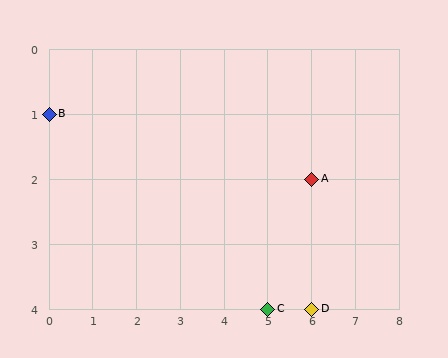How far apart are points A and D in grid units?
Points A and D are 2 rows apart.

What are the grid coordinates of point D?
Point D is at grid coordinates (6, 4).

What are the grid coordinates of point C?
Point C is at grid coordinates (5, 4).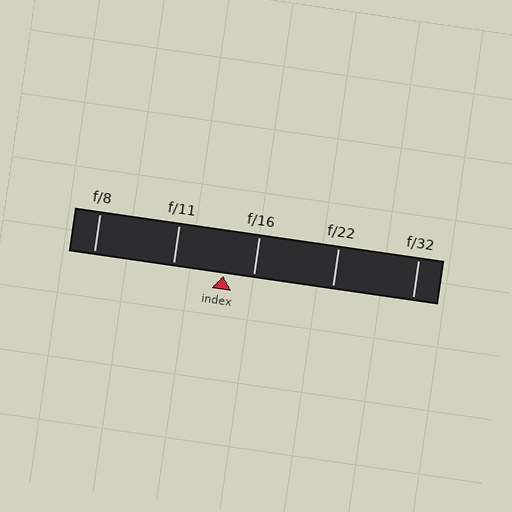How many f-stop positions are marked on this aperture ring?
There are 5 f-stop positions marked.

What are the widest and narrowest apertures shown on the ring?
The widest aperture shown is f/8 and the narrowest is f/32.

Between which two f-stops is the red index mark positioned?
The index mark is between f/11 and f/16.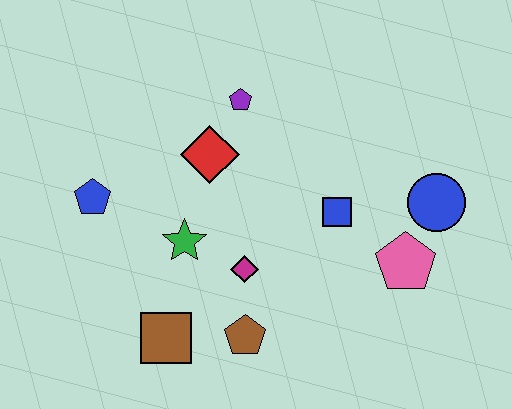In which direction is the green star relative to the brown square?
The green star is above the brown square.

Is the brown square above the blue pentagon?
No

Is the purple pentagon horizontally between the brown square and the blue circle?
Yes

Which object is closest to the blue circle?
The pink pentagon is closest to the blue circle.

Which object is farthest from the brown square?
The blue circle is farthest from the brown square.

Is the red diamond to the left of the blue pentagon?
No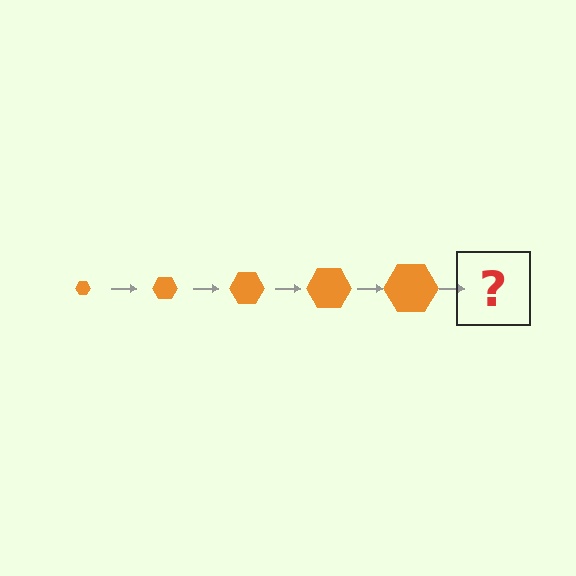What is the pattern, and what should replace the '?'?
The pattern is that the hexagon gets progressively larger each step. The '?' should be an orange hexagon, larger than the previous one.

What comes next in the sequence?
The next element should be an orange hexagon, larger than the previous one.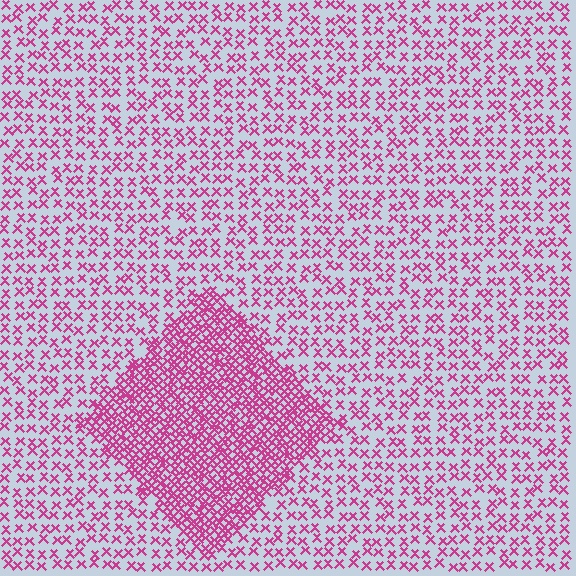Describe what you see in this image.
The image contains small magenta elements arranged at two different densities. A diamond-shaped region is visible where the elements are more densely packed than the surrounding area.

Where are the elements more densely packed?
The elements are more densely packed inside the diamond boundary.